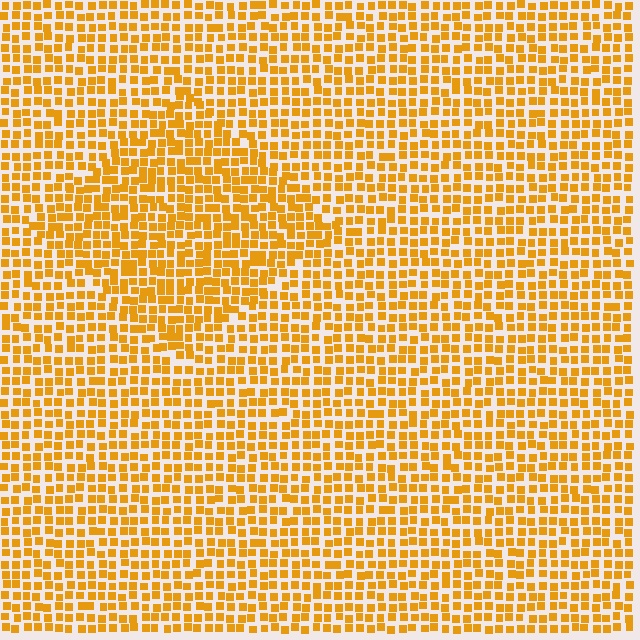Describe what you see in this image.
The image contains small orange elements arranged at two different densities. A diamond-shaped region is visible where the elements are more densely packed than the surrounding area.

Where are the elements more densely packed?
The elements are more densely packed inside the diamond boundary.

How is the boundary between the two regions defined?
The boundary is defined by a change in element density (approximately 1.4x ratio). All elements are the same color, size, and shape.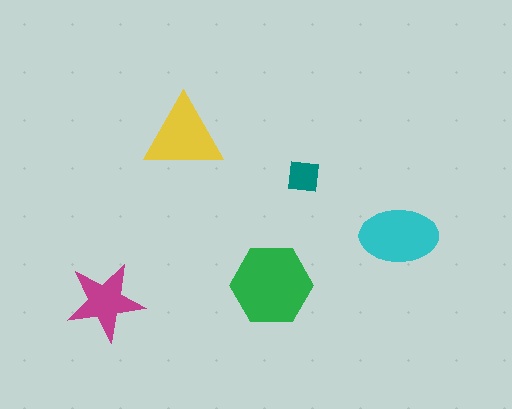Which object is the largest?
The green hexagon.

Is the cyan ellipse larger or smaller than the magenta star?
Larger.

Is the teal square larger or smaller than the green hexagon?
Smaller.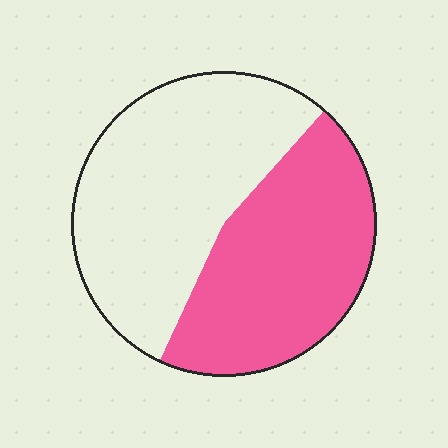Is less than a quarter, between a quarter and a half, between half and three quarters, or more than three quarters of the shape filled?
Between a quarter and a half.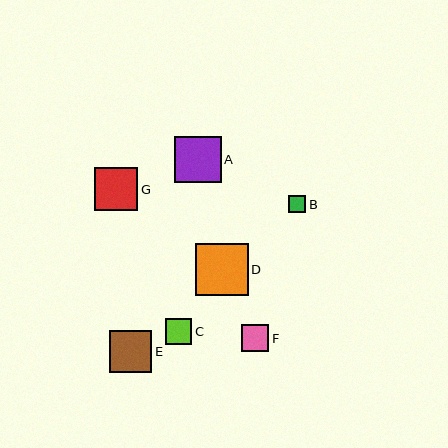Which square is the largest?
Square D is the largest with a size of approximately 52 pixels.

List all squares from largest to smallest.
From largest to smallest: D, A, G, E, F, C, B.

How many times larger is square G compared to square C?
Square G is approximately 1.7 times the size of square C.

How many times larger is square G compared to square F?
Square G is approximately 1.6 times the size of square F.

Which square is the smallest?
Square B is the smallest with a size of approximately 17 pixels.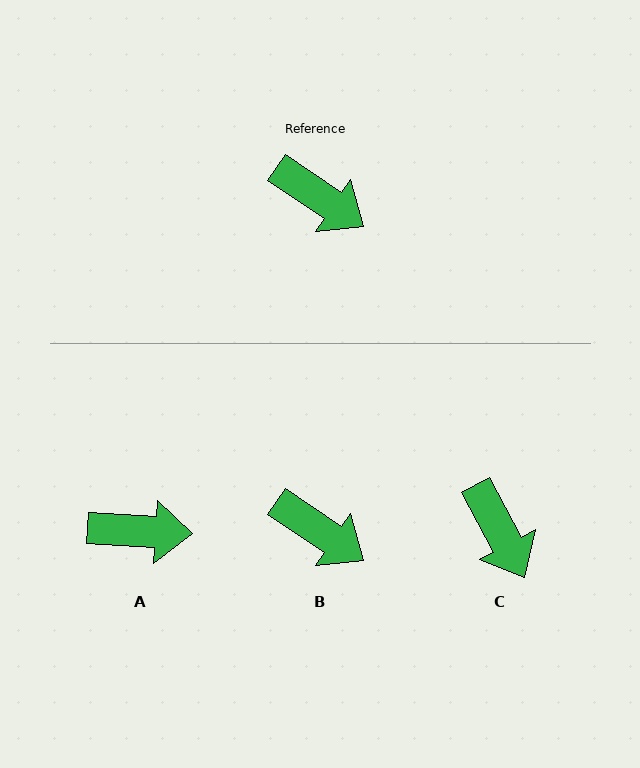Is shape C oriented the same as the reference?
No, it is off by about 28 degrees.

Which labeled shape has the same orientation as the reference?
B.